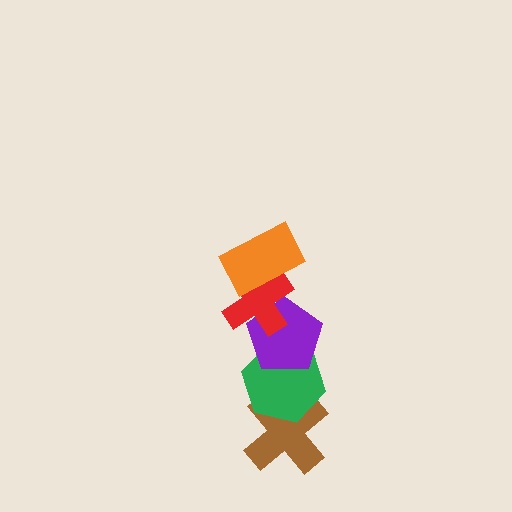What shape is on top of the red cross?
The orange rectangle is on top of the red cross.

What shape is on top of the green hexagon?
The purple pentagon is on top of the green hexagon.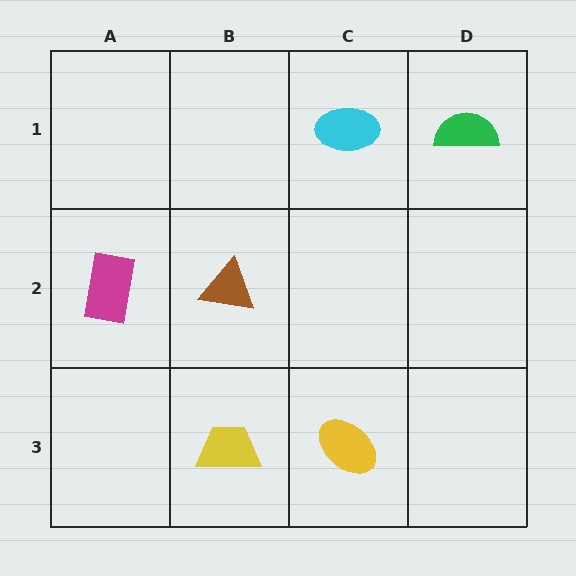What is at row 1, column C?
A cyan ellipse.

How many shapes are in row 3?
2 shapes.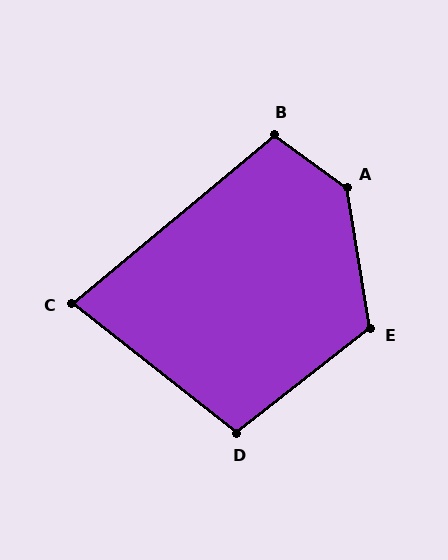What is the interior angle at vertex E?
Approximately 119 degrees (obtuse).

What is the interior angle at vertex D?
Approximately 104 degrees (obtuse).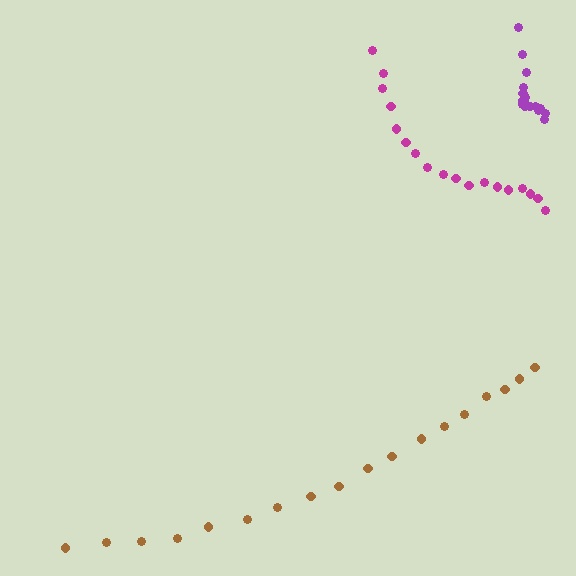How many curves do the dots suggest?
There are 3 distinct paths.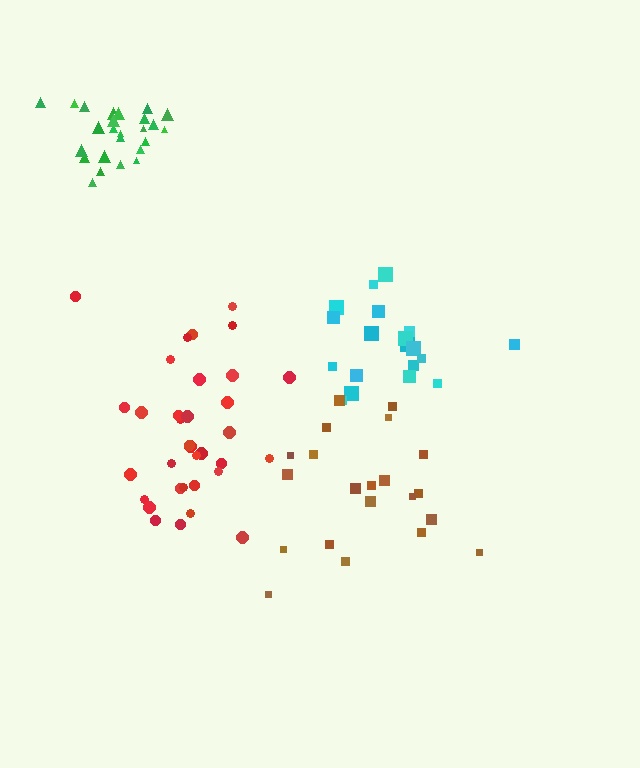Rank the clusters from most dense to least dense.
green, red, cyan, brown.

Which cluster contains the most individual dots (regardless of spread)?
Red (34).